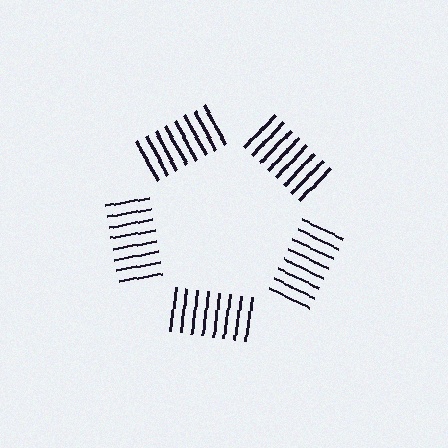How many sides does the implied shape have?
5 sides — the line-ends trace a pentagon.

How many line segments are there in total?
40 — 8 along each of the 5 edges.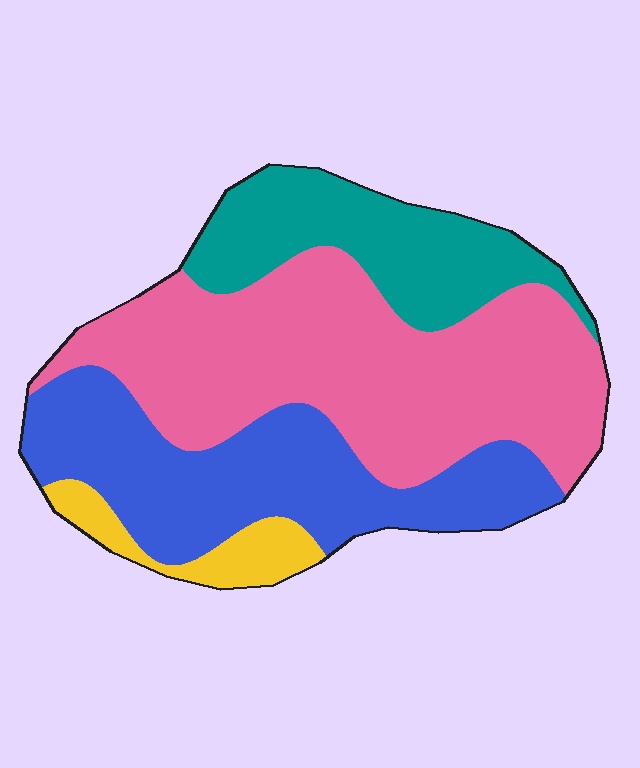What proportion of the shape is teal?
Teal takes up about one fifth (1/5) of the shape.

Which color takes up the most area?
Pink, at roughly 45%.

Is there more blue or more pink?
Pink.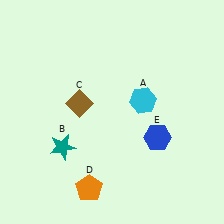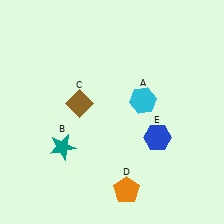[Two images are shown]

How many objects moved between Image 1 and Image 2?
1 object moved between the two images.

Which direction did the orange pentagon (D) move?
The orange pentagon (D) moved right.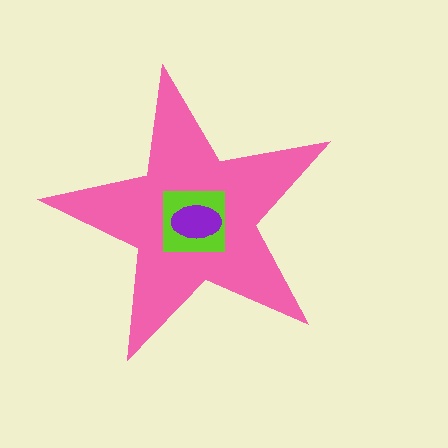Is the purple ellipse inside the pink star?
Yes.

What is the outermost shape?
The pink star.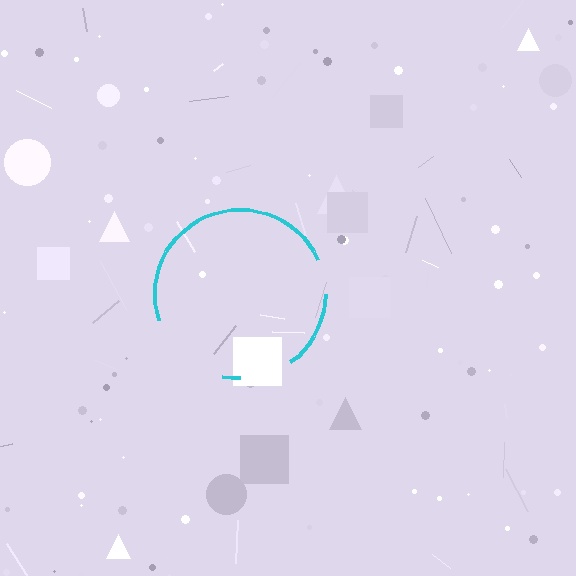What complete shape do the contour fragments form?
The contour fragments form a circle.